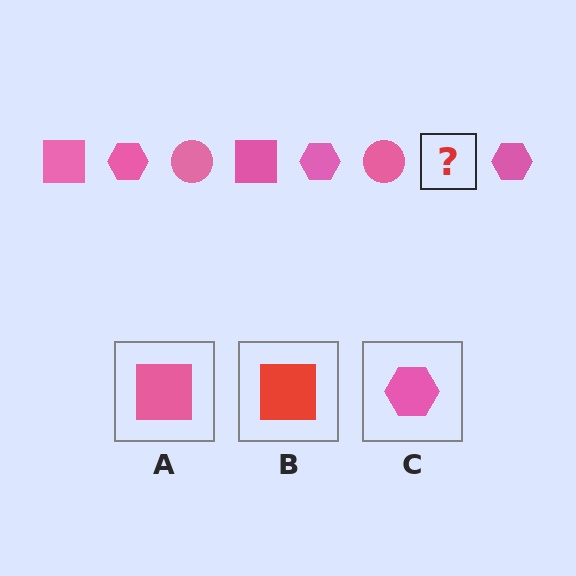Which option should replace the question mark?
Option A.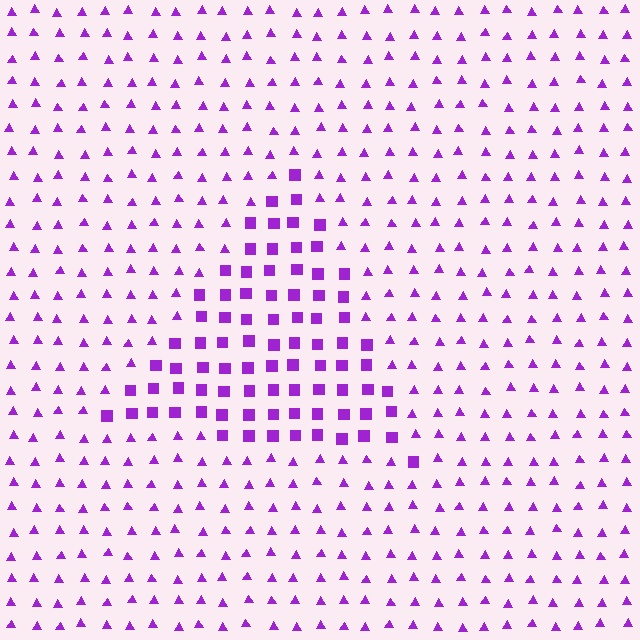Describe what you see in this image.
The image is filled with small purple elements arranged in a uniform grid. A triangle-shaped region contains squares, while the surrounding area contains triangles. The boundary is defined purely by the change in element shape.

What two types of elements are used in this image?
The image uses squares inside the triangle region and triangles outside it.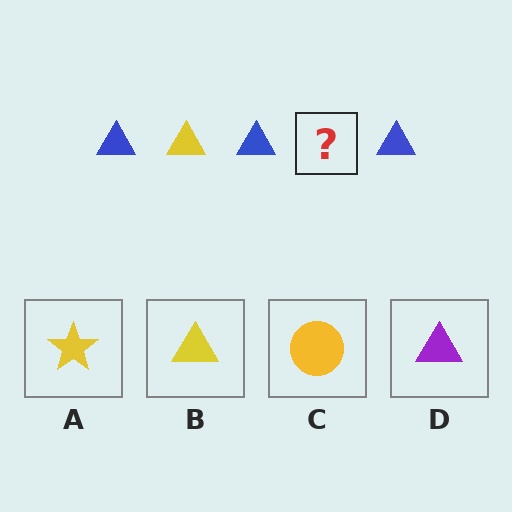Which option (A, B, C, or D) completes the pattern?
B.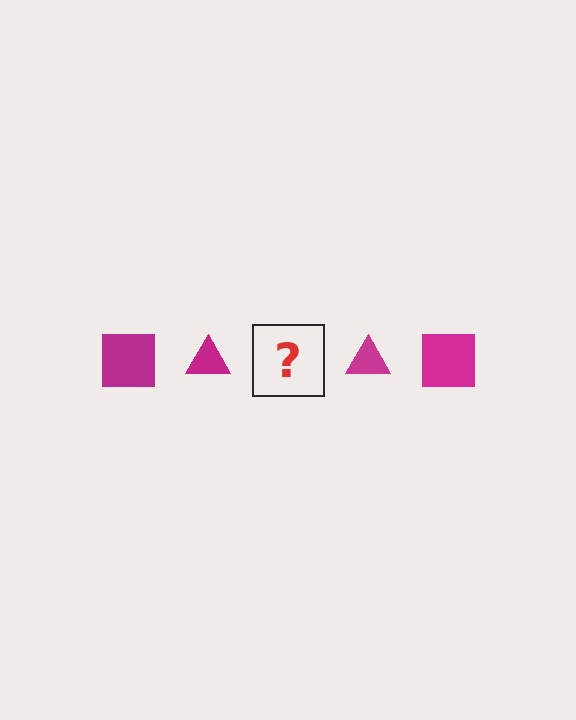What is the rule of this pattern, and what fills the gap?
The rule is that the pattern cycles through square, triangle shapes in magenta. The gap should be filled with a magenta square.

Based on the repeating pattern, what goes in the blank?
The blank should be a magenta square.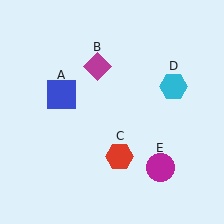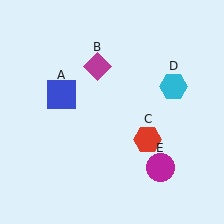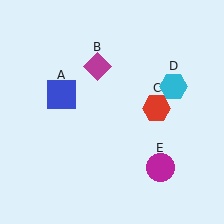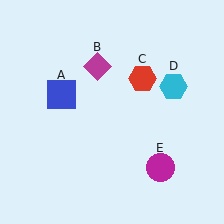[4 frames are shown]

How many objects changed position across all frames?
1 object changed position: red hexagon (object C).